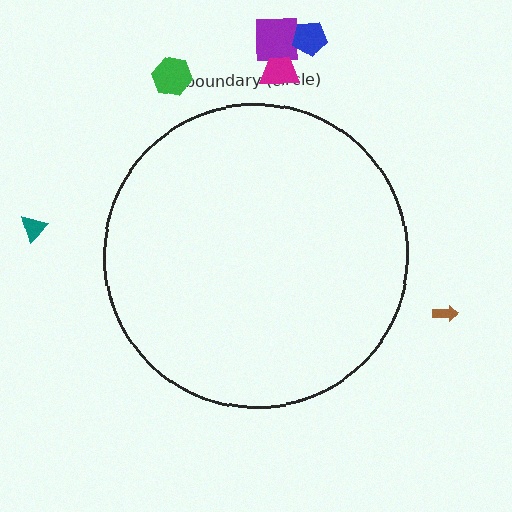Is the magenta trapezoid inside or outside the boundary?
Outside.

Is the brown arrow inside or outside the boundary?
Outside.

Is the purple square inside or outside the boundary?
Outside.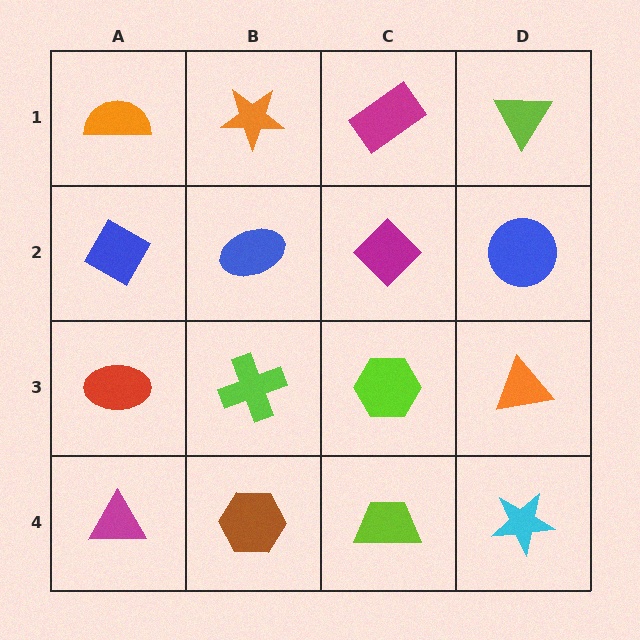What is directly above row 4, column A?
A red ellipse.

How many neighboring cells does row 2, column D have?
3.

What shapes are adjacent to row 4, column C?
A lime hexagon (row 3, column C), a brown hexagon (row 4, column B), a cyan star (row 4, column D).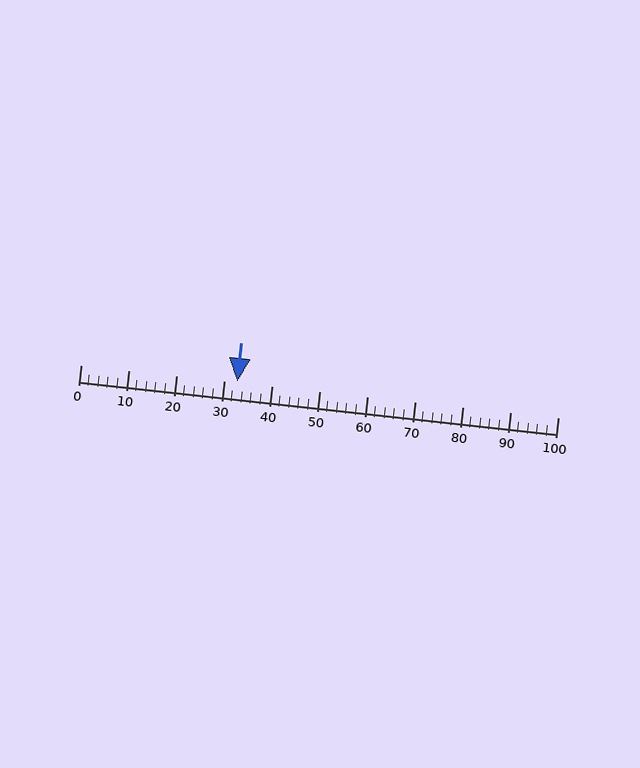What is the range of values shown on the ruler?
The ruler shows values from 0 to 100.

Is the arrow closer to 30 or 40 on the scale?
The arrow is closer to 30.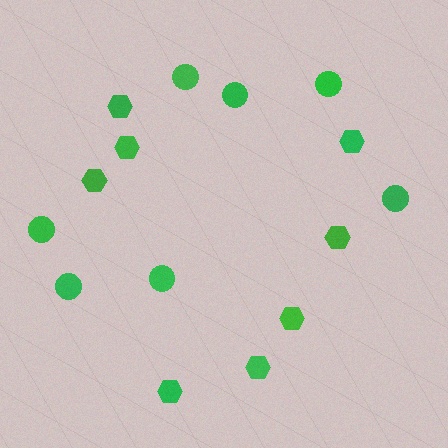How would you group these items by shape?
There are 2 groups: one group of circles (7) and one group of hexagons (8).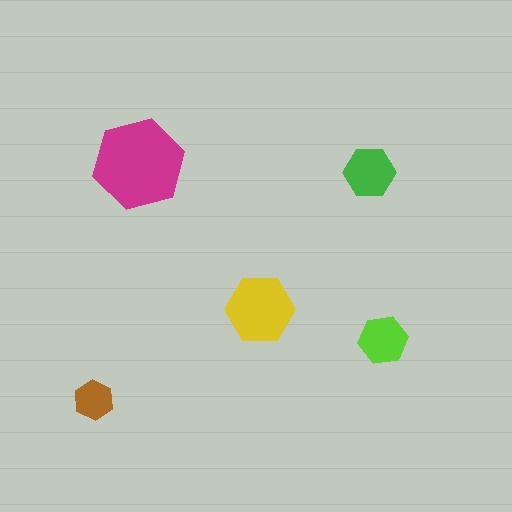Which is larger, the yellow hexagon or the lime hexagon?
The yellow one.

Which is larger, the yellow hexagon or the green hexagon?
The yellow one.